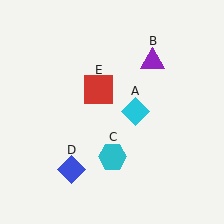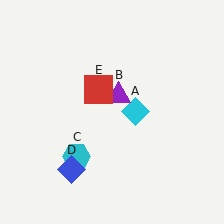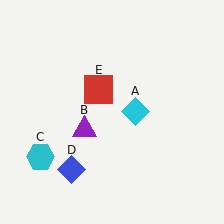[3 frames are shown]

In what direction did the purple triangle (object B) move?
The purple triangle (object B) moved down and to the left.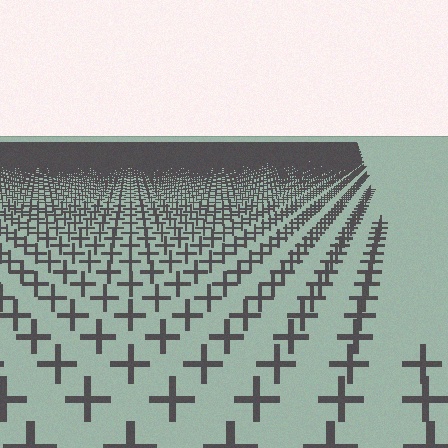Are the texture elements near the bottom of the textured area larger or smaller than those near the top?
Larger. Near the bottom, elements are closer to the viewer and appear at a bigger on-screen size.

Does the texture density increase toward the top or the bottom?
Density increases toward the top.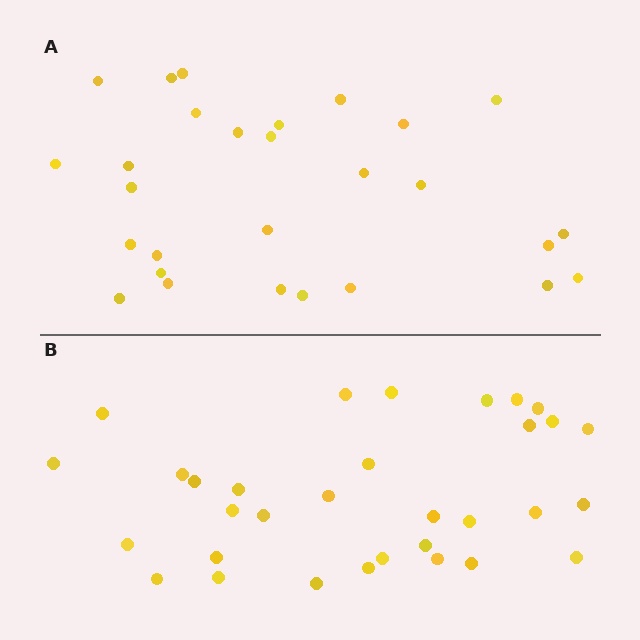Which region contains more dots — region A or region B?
Region B (the bottom region) has more dots.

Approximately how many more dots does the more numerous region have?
Region B has about 4 more dots than region A.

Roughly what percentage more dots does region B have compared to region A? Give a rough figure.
About 15% more.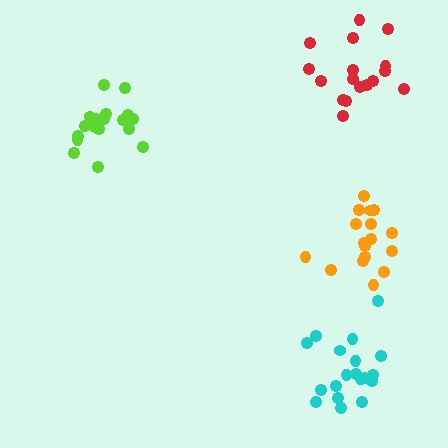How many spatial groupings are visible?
There are 4 spatial groupings.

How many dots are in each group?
Group 1: 17 dots, Group 2: 19 dots, Group 3: 19 dots, Group 4: 17 dots (72 total).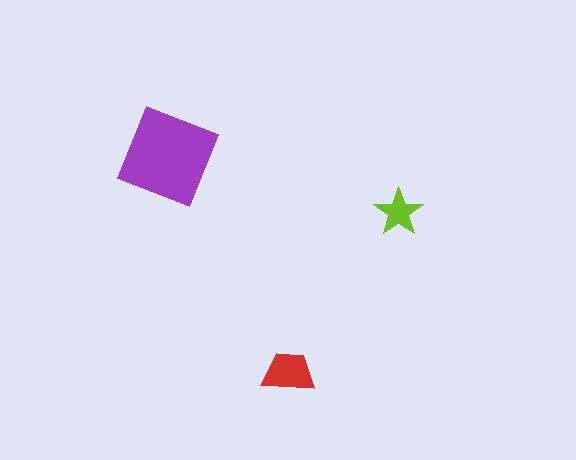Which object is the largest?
The purple square.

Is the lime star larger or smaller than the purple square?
Smaller.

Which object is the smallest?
The lime star.